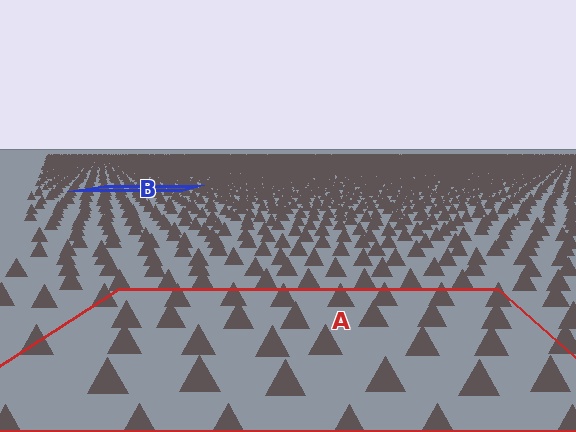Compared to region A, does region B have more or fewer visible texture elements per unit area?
Region B has more texture elements per unit area — they are packed more densely because it is farther away.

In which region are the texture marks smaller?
The texture marks are smaller in region B, because it is farther away.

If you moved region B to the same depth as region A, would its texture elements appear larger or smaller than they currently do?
They would appear larger. At a closer depth, the same texture elements are projected at a bigger on-screen size.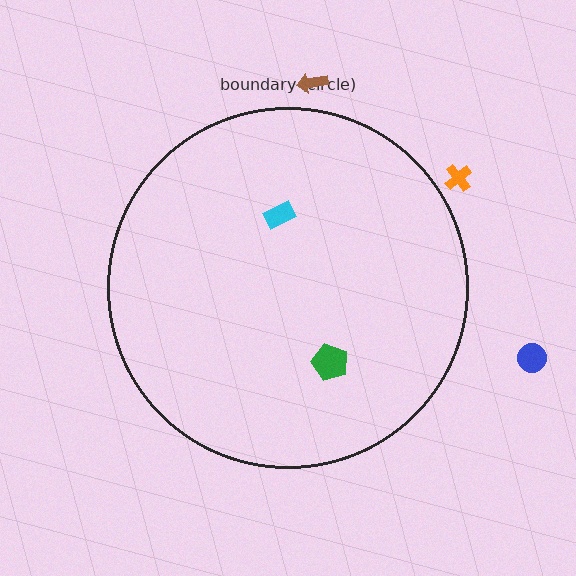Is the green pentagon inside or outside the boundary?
Inside.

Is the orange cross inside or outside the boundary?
Outside.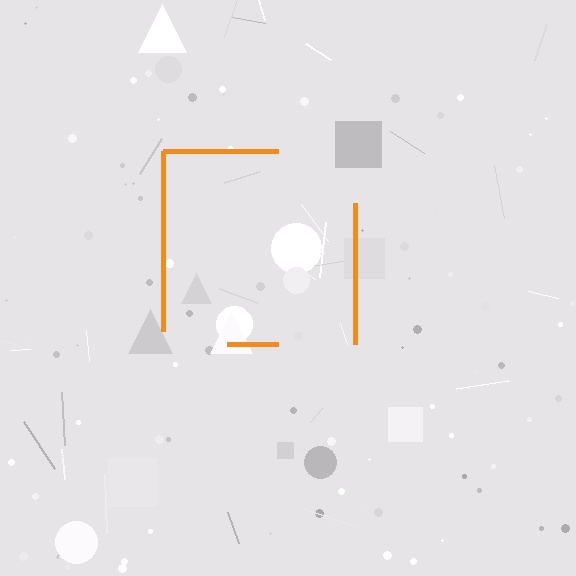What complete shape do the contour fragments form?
The contour fragments form a square.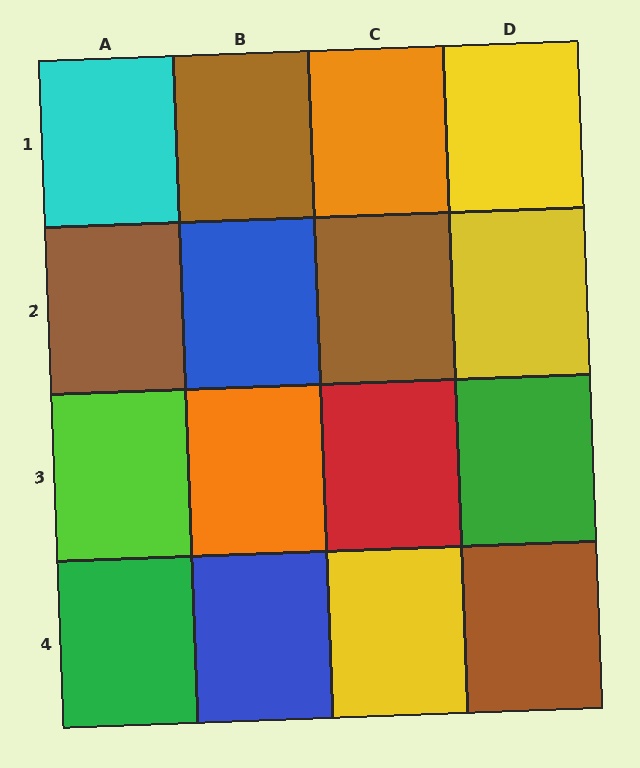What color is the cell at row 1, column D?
Yellow.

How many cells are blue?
2 cells are blue.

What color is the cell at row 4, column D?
Brown.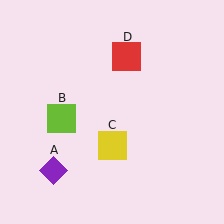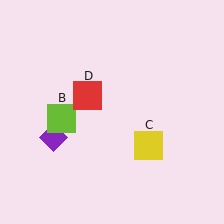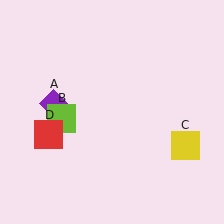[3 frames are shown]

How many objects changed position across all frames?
3 objects changed position: purple diamond (object A), yellow square (object C), red square (object D).